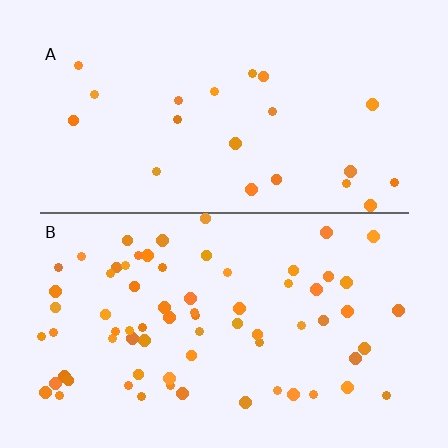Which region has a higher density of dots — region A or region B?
B (the bottom).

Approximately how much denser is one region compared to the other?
Approximately 3.2× — region B over region A.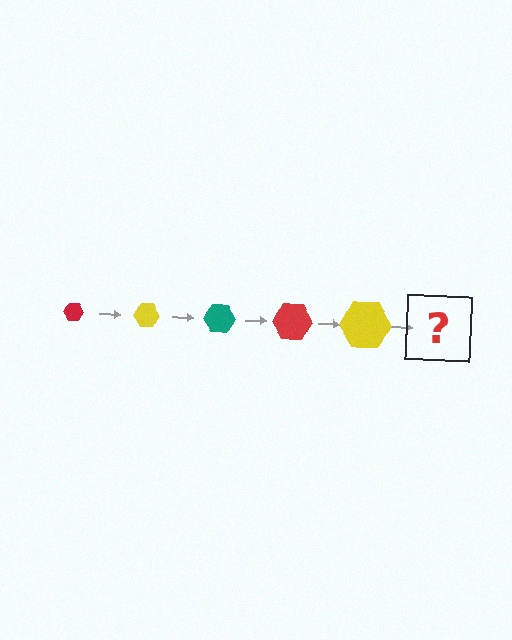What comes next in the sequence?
The next element should be a teal hexagon, larger than the previous one.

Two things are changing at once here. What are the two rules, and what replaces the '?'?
The two rules are that the hexagon grows larger each step and the color cycles through red, yellow, and teal. The '?' should be a teal hexagon, larger than the previous one.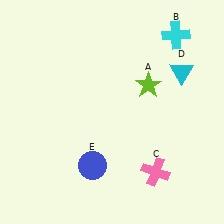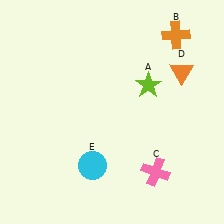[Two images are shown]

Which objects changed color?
B changed from cyan to orange. D changed from cyan to orange. E changed from blue to cyan.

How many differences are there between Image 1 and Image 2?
There are 3 differences between the two images.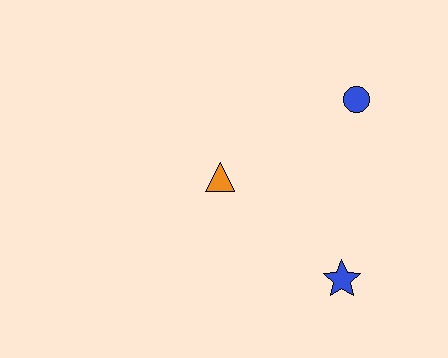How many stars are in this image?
There is 1 star.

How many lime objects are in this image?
There are no lime objects.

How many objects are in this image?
There are 3 objects.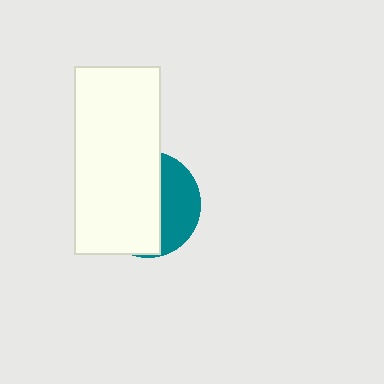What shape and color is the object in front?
The object in front is a white rectangle.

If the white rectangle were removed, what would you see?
You would see the complete teal circle.